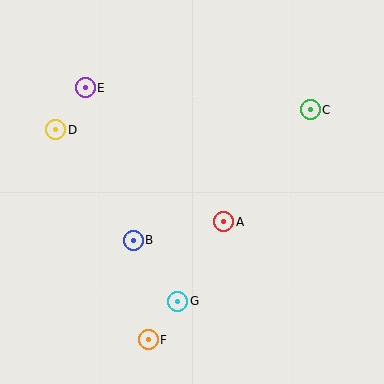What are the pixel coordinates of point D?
Point D is at (56, 130).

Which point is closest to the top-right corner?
Point C is closest to the top-right corner.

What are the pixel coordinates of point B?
Point B is at (133, 240).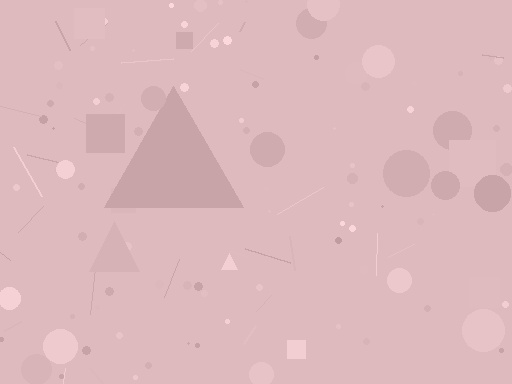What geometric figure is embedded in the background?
A triangle is embedded in the background.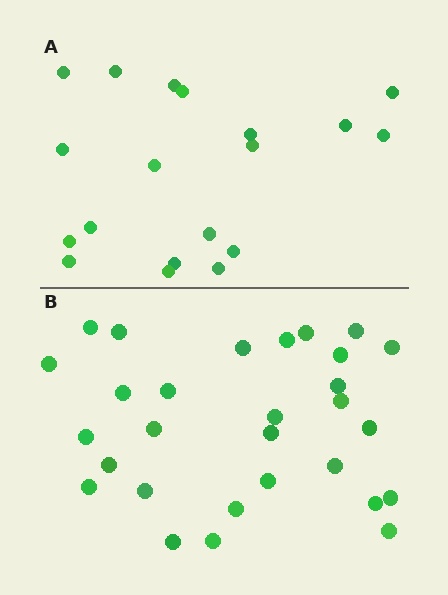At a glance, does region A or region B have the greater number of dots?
Region B (the bottom region) has more dots.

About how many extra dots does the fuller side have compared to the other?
Region B has roughly 10 or so more dots than region A.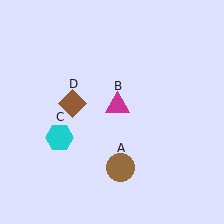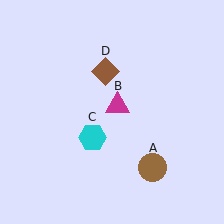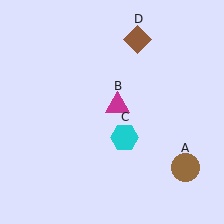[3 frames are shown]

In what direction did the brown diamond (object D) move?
The brown diamond (object D) moved up and to the right.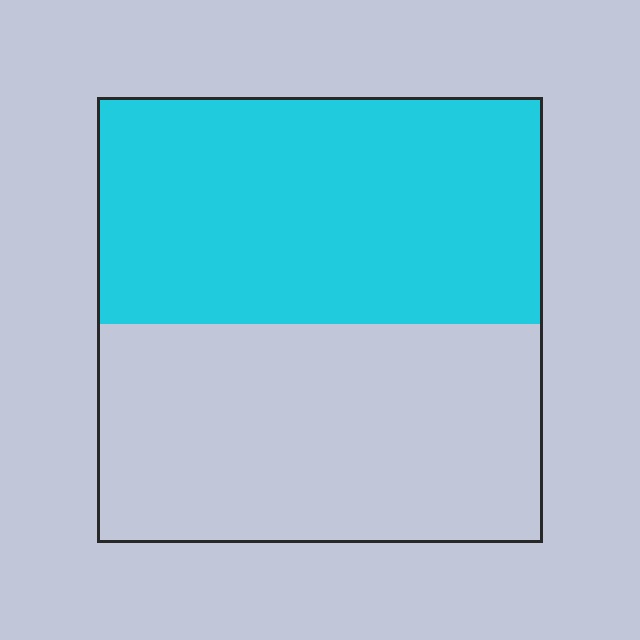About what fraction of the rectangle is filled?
About one half (1/2).